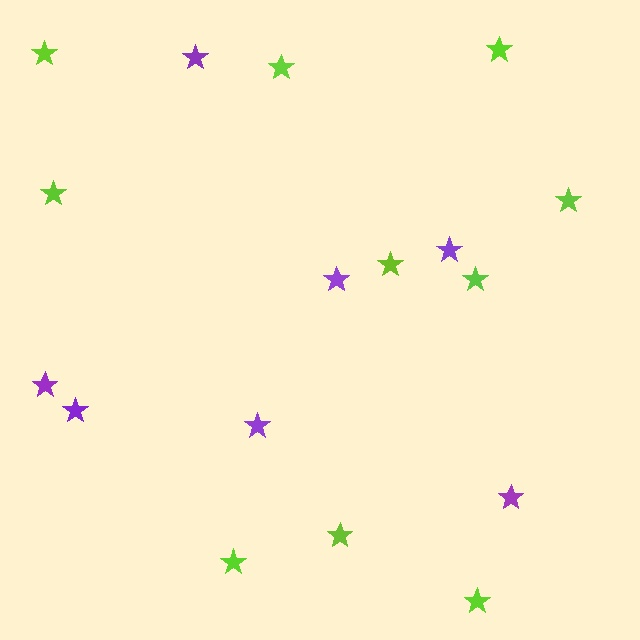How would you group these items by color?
There are 2 groups: one group of purple stars (7) and one group of lime stars (10).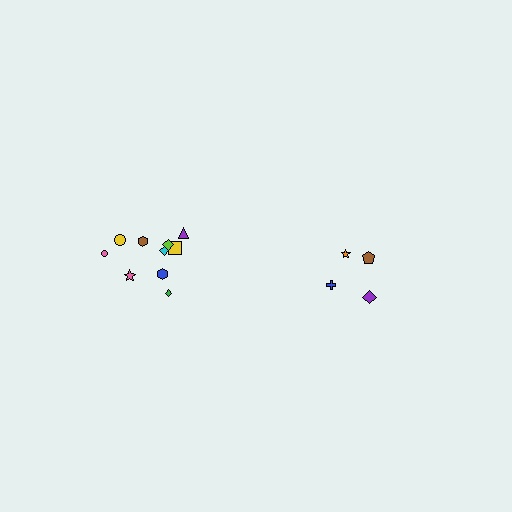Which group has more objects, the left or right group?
The left group.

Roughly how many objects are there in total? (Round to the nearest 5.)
Roughly 15 objects in total.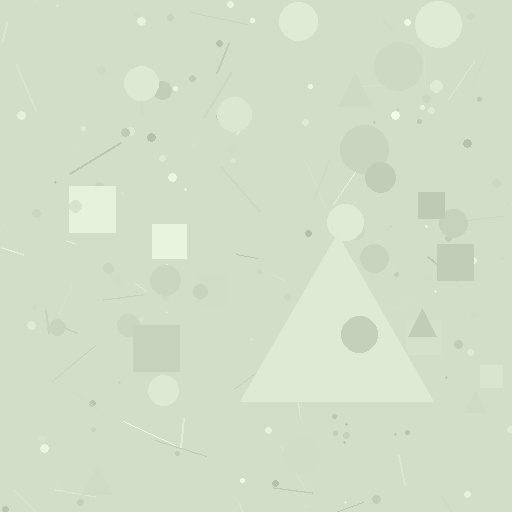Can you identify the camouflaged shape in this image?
The camouflaged shape is a triangle.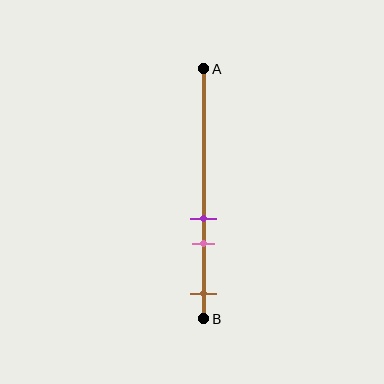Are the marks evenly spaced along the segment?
No, the marks are not evenly spaced.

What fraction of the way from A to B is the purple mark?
The purple mark is approximately 60% (0.6) of the way from A to B.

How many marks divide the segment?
There are 3 marks dividing the segment.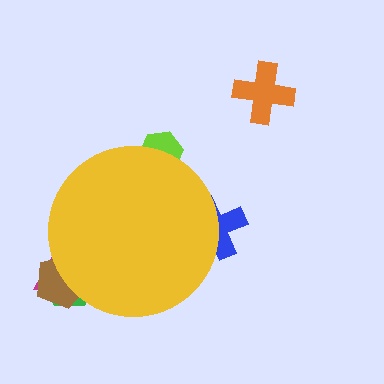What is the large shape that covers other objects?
A yellow circle.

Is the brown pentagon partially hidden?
Yes, the brown pentagon is partially hidden behind the yellow circle.